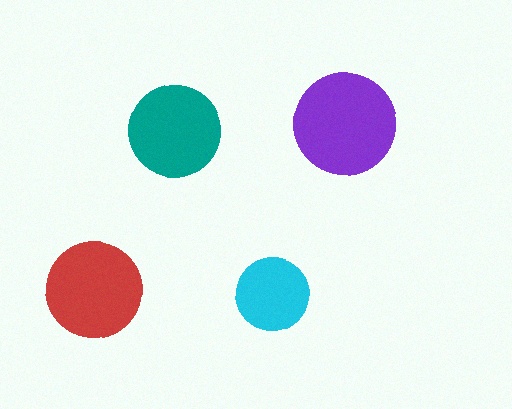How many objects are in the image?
There are 4 objects in the image.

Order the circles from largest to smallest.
the purple one, the red one, the teal one, the cyan one.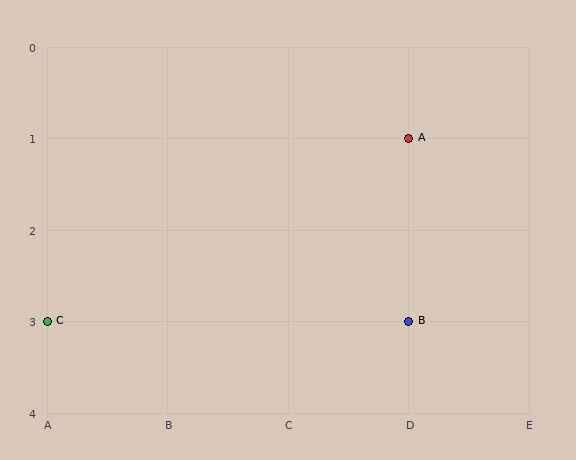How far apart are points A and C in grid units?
Points A and C are 3 columns and 2 rows apart (about 3.6 grid units diagonally).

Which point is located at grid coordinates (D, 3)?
Point B is at (D, 3).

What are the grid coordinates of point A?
Point A is at grid coordinates (D, 1).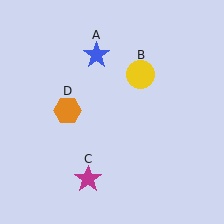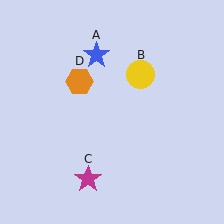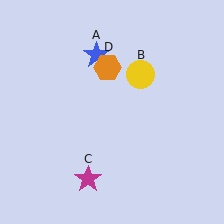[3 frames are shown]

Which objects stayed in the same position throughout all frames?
Blue star (object A) and yellow circle (object B) and magenta star (object C) remained stationary.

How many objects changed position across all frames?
1 object changed position: orange hexagon (object D).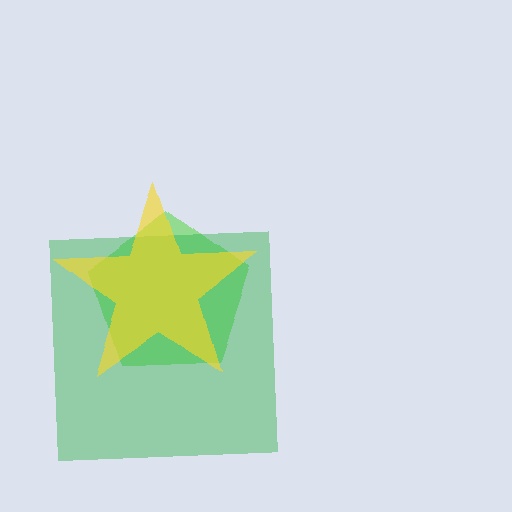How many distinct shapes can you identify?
There are 3 distinct shapes: a lime pentagon, a green square, a yellow star.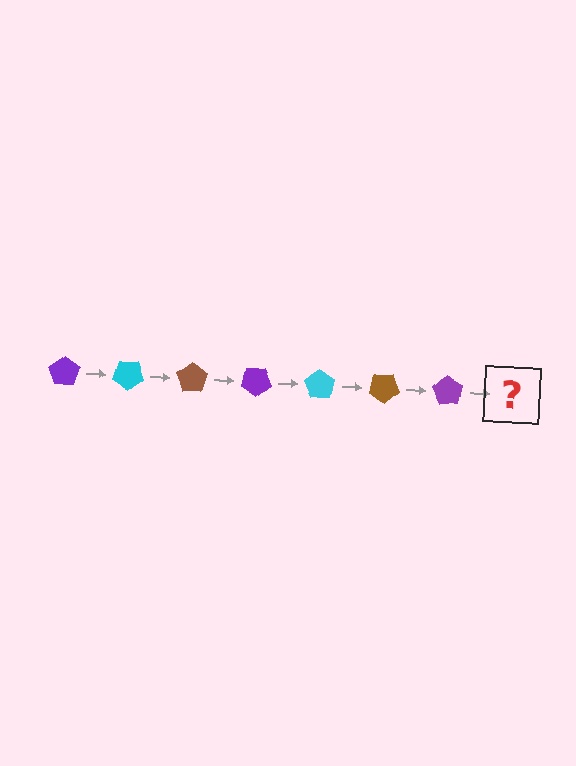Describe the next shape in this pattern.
It should be a cyan pentagon, rotated 245 degrees from the start.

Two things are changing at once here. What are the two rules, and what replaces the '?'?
The two rules are that it rotates 35 degrees each step and the color cycles through purple, cyan, and brown. The '?' should be a cyan pentagon, rotated 245 degrees from the start.